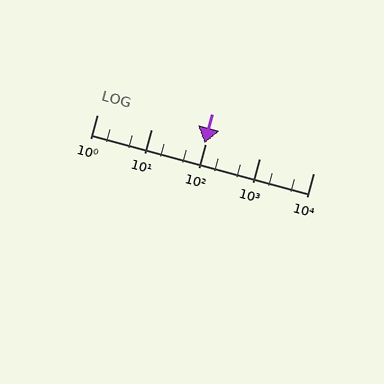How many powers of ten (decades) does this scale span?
The scale spans 4 decades, from 1 to 10000.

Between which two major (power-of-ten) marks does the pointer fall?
The pointer is between 10 and 100.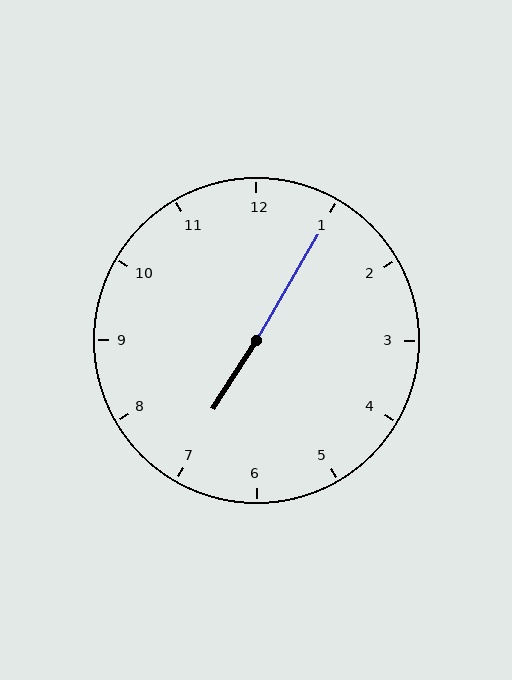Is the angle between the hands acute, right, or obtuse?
It is obtuse.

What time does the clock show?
7:05.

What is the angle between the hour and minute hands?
Approximately 178 degrees.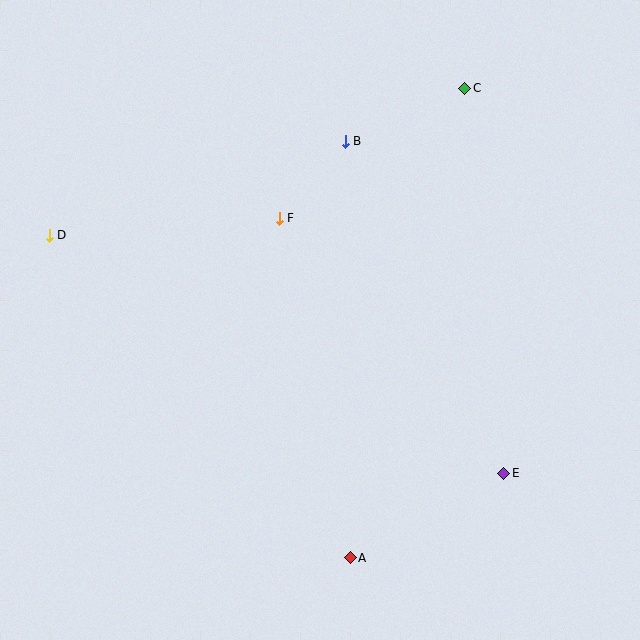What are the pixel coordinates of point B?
Point B is at (345, 141).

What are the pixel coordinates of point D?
Point D is at (49, 235).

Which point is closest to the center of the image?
Point F at (279, 218) is closest to the center.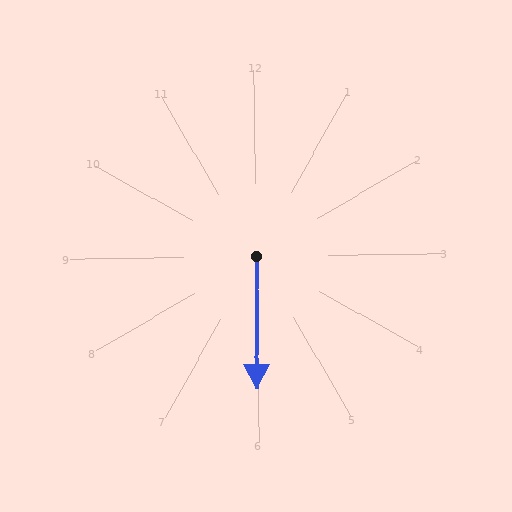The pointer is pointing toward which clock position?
Roughly 6 o'clock.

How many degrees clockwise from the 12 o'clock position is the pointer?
Approximately 181 degrees.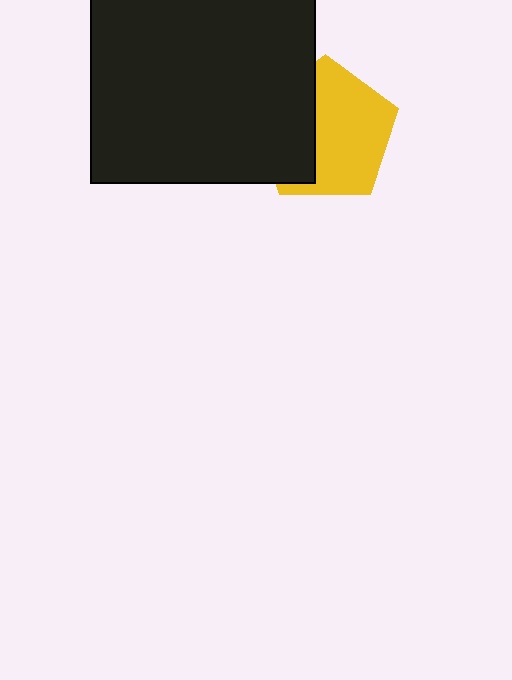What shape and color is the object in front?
The object in front is a black square.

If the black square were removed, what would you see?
You would see the complete yellow pentagon.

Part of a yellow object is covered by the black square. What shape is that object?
It is a pentagon.